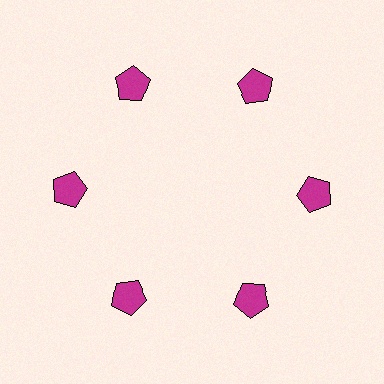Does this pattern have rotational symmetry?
Yes, this pattern has 6-fold rotational symmetry. It looks the same after rotating 60 degrees around the center.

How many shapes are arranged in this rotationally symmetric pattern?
There are 6 shapes, arranged in 6 groups of 1.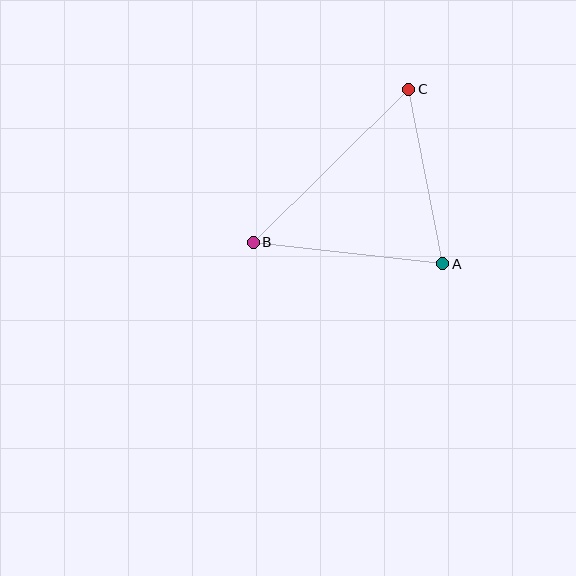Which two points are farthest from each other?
Points B and C are farthest from each other.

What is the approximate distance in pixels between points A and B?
The distance between A and B is approximately 191 pixels.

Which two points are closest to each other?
Points A and C are closest to each other.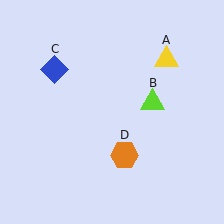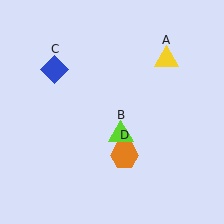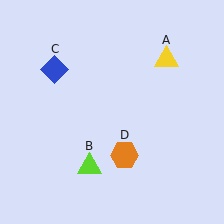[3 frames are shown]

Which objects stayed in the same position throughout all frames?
Yellow triangle (object A) and blue diamond (object C) and orange hexagon (object D) remained stationary.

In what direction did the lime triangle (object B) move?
The lime triangle (object B) moved down and to the left.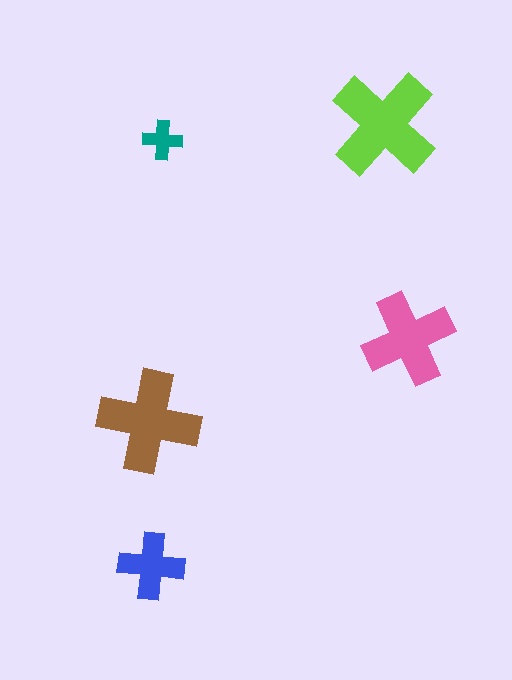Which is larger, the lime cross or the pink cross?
The lime one.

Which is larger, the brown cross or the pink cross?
The brown one.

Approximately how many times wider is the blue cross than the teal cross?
About 1.5 times wider.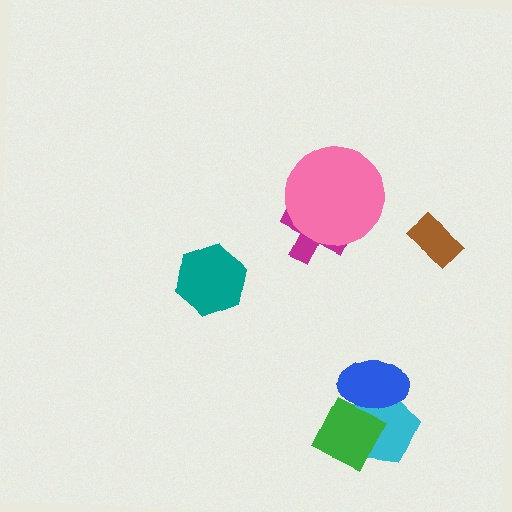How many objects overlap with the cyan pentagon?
2 objects overlap with the cyan pentagon.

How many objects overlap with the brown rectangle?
0 objects overlap with the brown rectangle.